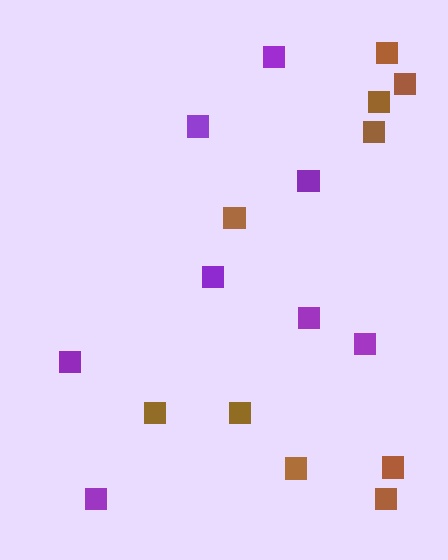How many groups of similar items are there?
There are 2 groups: one group of purple squares (8) and one group of brown squares (10).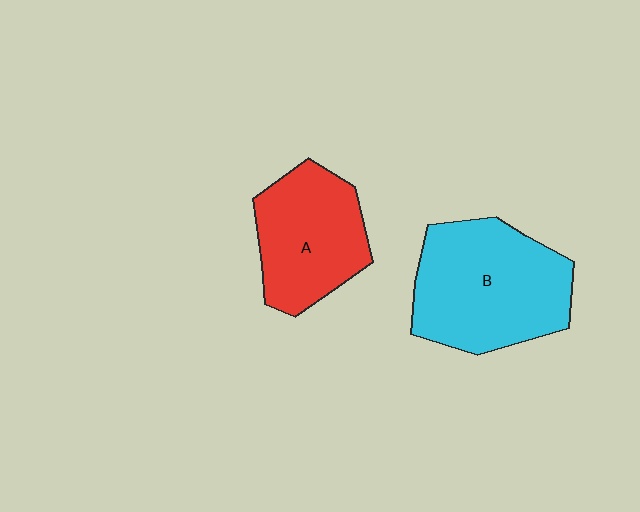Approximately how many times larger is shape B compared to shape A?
Approximately 1.3 times.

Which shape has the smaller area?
Shape A (red).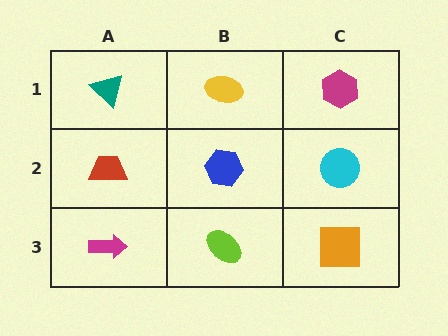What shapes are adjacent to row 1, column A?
A red trapezoid (row 2, column A), a yellow ellipse (row 1, column B).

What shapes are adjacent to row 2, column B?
A yellow ellipse (row 1, column B), a lime ellipse (row 3, column B), a red trapezoid (row 2, column A), a cyan circle (row 2, column C).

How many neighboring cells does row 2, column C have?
3.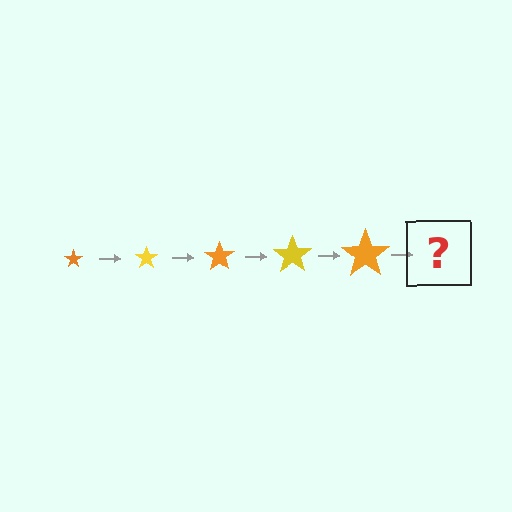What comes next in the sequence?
The next element should be a yellow star, larger than the previous one.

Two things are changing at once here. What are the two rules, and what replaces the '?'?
The two rules are that the star grows larger each step and the color cycles through orange and yellow. The '?' should be a yellow star, larger than the previous one.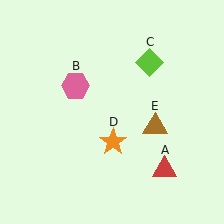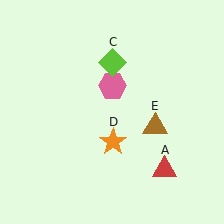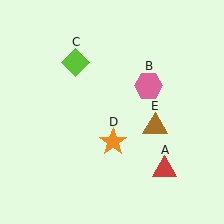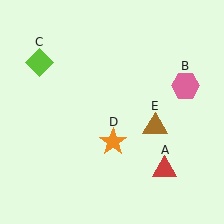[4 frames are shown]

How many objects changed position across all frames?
2 objects changed position: pink hexagon (object B), lime diamond (object C).